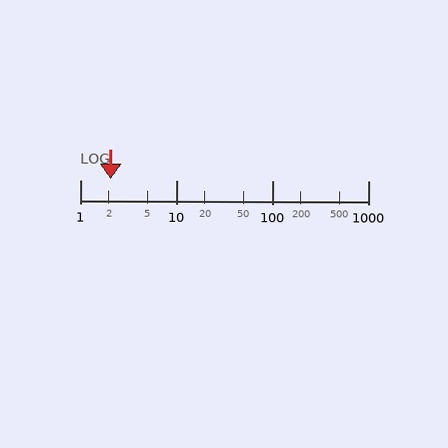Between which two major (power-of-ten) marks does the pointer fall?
The pointer is between 1 and 10.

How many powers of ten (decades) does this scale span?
The scale spans 3 decades, from 1 to 1000.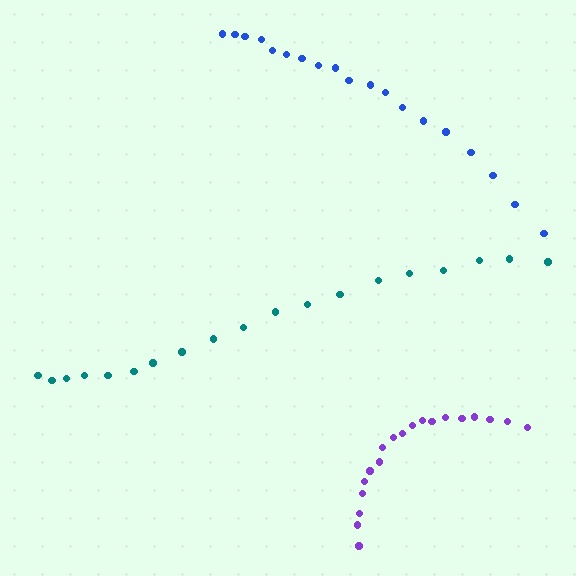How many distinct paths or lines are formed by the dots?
There are 3 distinct paths.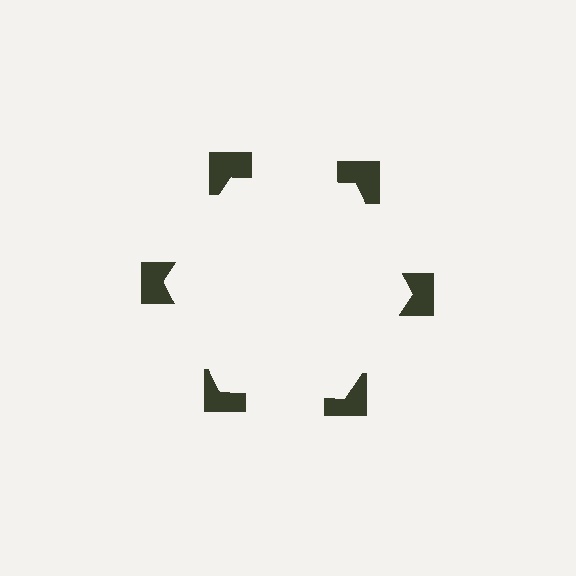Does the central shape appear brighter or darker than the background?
It typically appears slightly brighter than the background, even though no actual brightness change is drawn.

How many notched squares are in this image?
There are 6 — one at each vertex of the illusory hexagon.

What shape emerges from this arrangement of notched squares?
An illusory hexagon — its edges are inferred from the aligned wedge cuts in the notched squares, not physically drawn.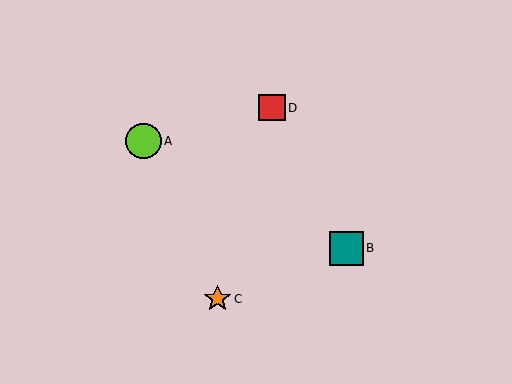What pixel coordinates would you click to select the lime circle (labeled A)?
Click at (144, 141) to select the lime circle A.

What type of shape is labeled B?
Shape B is a teal square.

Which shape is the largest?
The lime circle (labeled A) is the largest.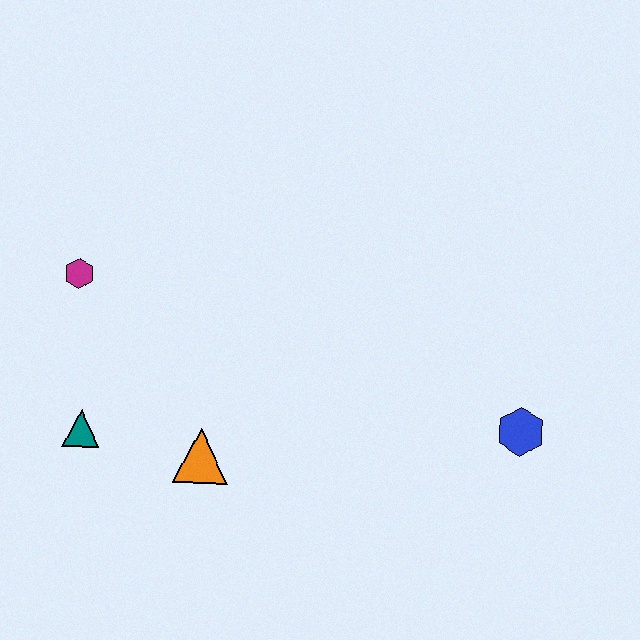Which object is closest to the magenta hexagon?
The teal triangle is closest to the magenta hexagon.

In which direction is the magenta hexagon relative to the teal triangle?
The magenta hexagon is above the teal triangle.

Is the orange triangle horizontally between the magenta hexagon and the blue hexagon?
Yes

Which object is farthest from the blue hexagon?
The magenta hexagon is farthest from the blue hexagon.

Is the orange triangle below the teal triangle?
Yes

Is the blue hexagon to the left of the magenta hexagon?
No